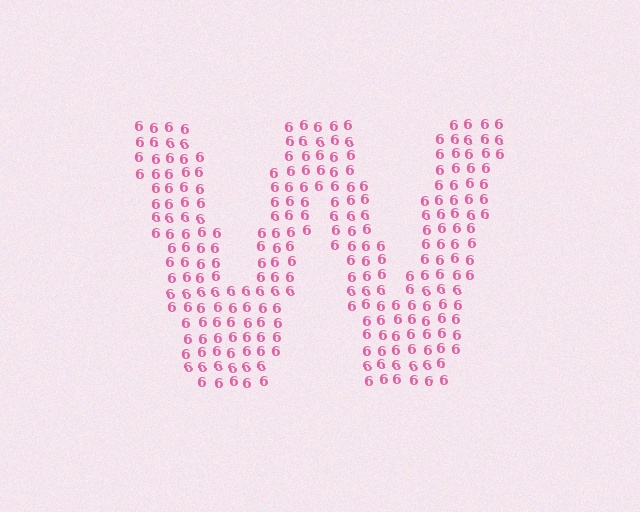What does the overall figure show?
The overall figure shows the letter W.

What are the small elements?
The small elements are digit 6's.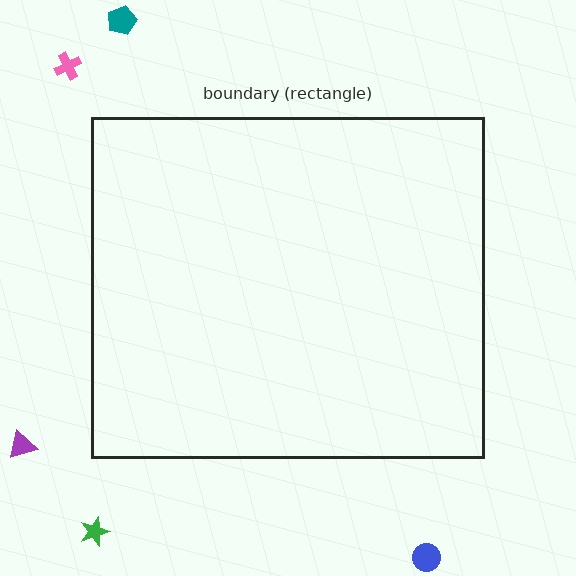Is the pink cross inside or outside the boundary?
Outside.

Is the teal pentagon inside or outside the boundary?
Outside.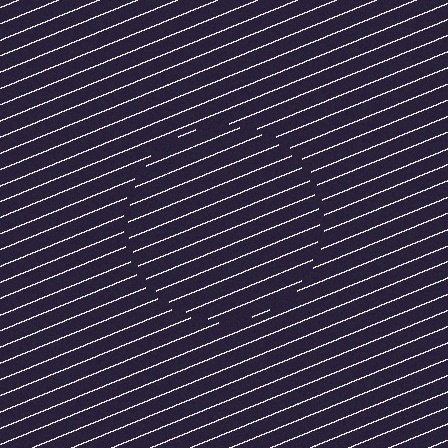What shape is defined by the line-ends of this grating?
An illusory circle. The interior of the shape contains the same grating, shifted by half a period — the contour is defined by the phase discontinuity where line-ends from the inner and outer gratings abut.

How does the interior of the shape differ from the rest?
The interior of the shape contains the same grating, shifted by half a period — the contour is defined by the phase discontinuity where line-ends from the inner and outer gratings abut.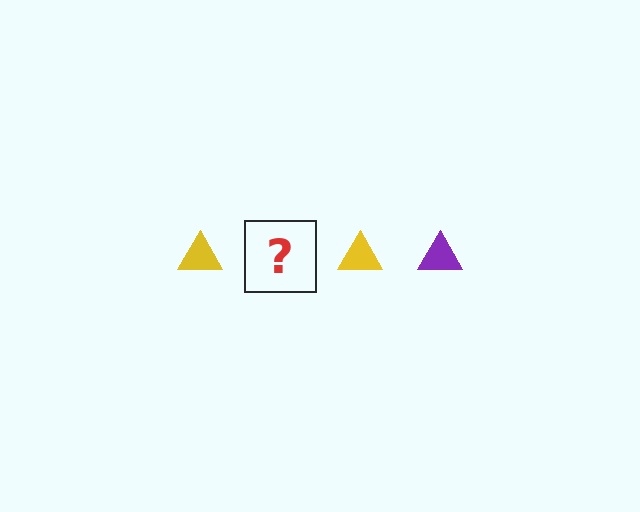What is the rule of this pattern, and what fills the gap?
The rule is that the pattern cycles through yellow, purple triangles. The gap should be filled with a purple triangle.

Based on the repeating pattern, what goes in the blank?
The blank should be a purple triangle.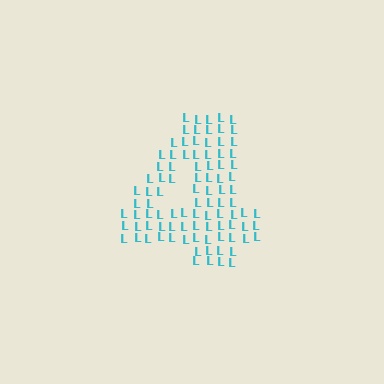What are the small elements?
The small elements are letter L's.